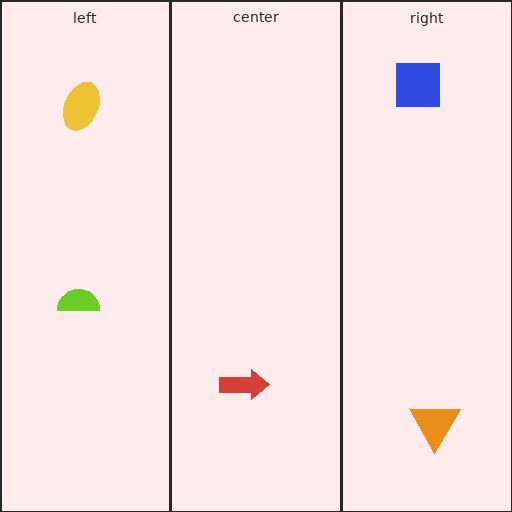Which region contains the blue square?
The right region.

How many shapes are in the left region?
2.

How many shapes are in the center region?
1.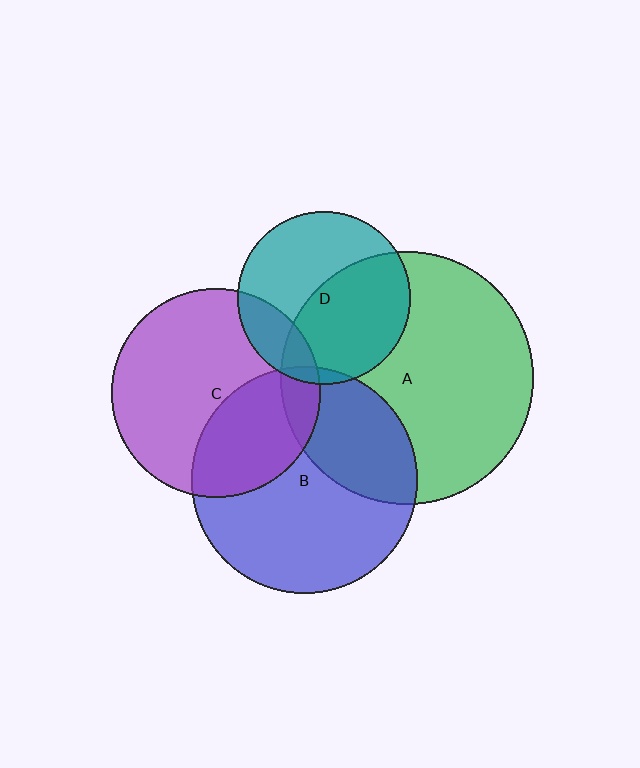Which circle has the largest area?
Circle A (green).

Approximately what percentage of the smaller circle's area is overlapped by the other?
Approximately 15%.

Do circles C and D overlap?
Yes.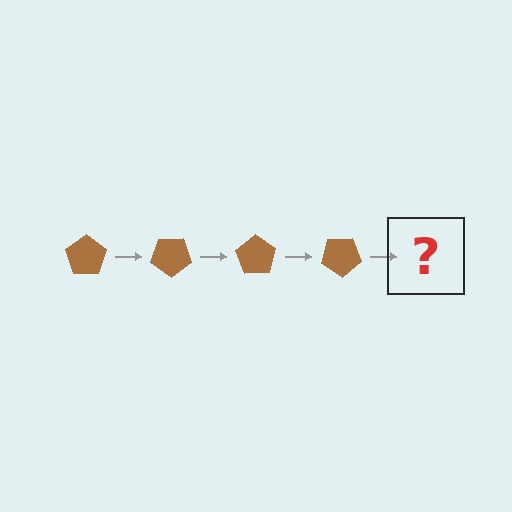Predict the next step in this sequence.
The next step is a brown pentagon rotated 140 degrees.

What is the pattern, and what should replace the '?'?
The pattern is that the pentagon rotates 35 degrees each step. The '?' should be a brown pentagon rotated 140 degrees.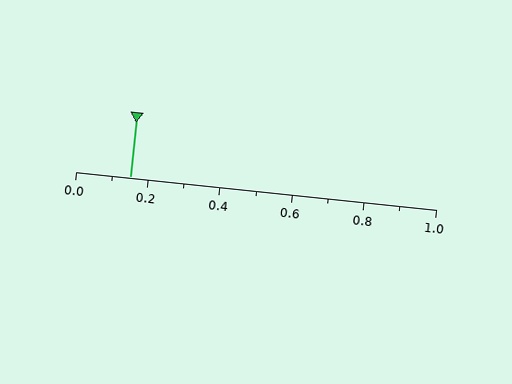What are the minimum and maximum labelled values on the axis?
The axis runs from 0.0 to 1.0.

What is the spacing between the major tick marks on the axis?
The major ticks are spaced 0.2 apart.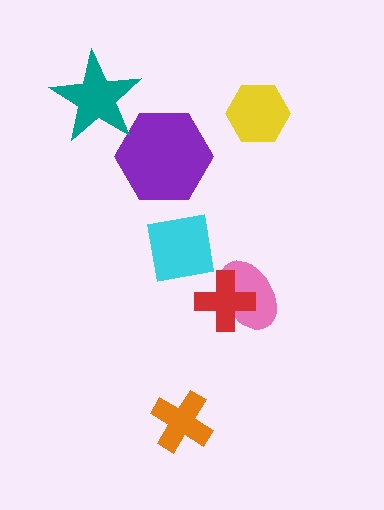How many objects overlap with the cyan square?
0 objects overlap with the cyan square.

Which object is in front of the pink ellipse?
The red cross is in front of the pink ellipse.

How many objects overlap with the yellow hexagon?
0 objects overlap with the yellow hexagon.